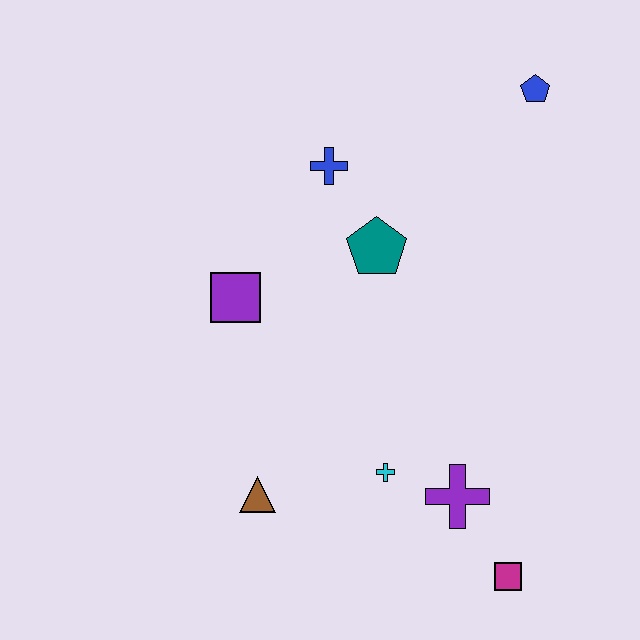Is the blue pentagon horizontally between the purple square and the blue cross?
No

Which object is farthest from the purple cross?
The blue pentagon is farthest from the purple cross.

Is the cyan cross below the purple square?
Yes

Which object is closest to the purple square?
The teal pentagon is closest to the purple square.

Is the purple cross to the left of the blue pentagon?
Yes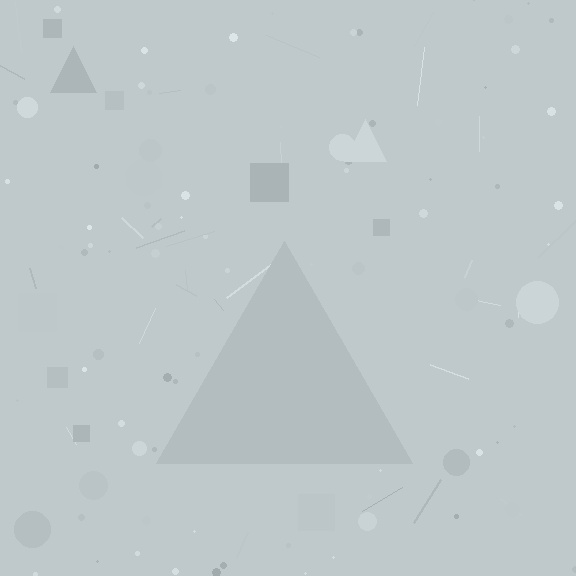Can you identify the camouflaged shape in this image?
The camouflaged shape is a triangle.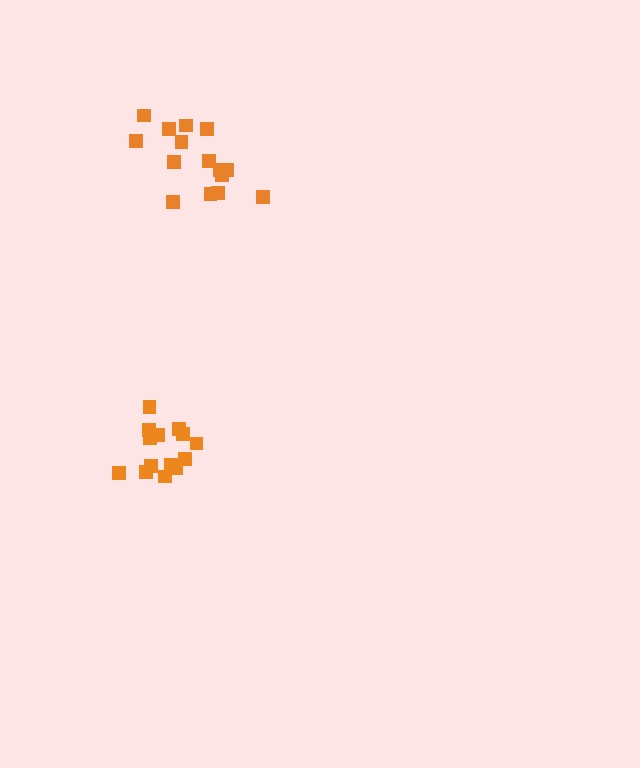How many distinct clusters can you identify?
There are 2 distinct clusters.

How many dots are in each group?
Group 1: 15 dots, Group 2: 14 dots (29 total).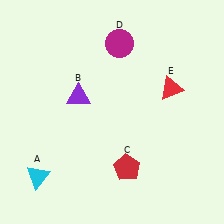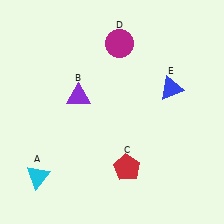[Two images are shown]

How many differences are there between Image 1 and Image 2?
There is 1 difference between the two images.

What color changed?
The triangle (E) changed from red in Image 1 to blue in Image 2.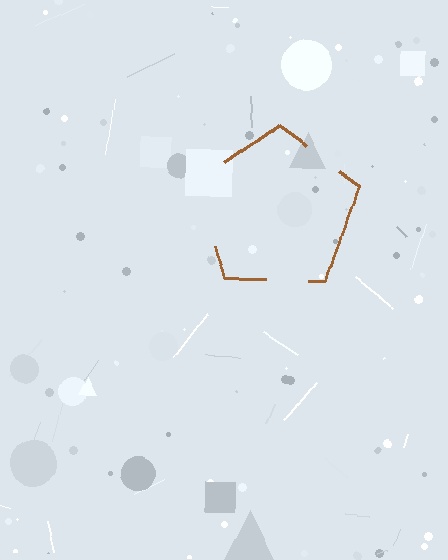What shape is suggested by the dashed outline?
The dashed outline suggests a pentagon.